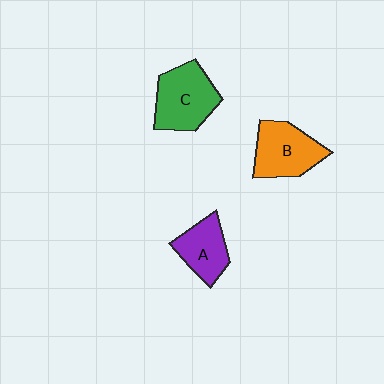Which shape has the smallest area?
Shape A (purple).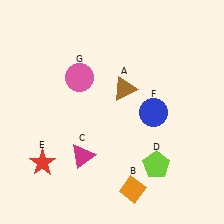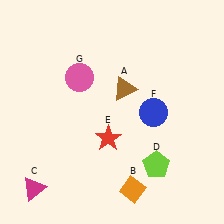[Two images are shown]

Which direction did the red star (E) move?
The red star (E) moved right.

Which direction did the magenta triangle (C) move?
The magenta triangle (C) moved left.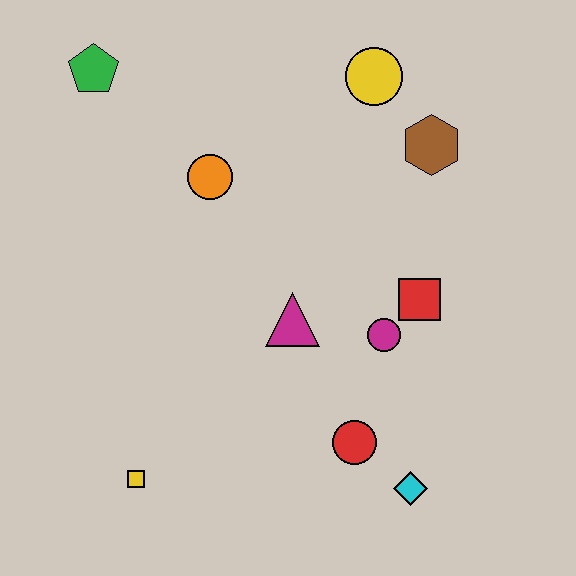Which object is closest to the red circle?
The cyan diamond is closest to the red circle.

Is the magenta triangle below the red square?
Yes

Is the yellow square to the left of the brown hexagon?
Yes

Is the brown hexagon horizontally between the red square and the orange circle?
No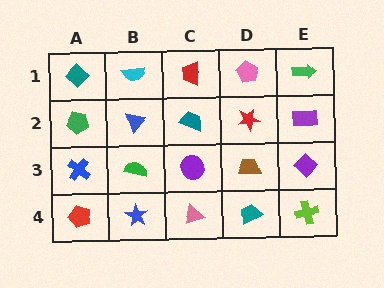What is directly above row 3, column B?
A blue triangle.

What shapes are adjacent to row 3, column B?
A blue triangle (row 2, column B), a blue star (row 4, column B), a blue cross (row 3, column A), a purple circle (row 3, column C).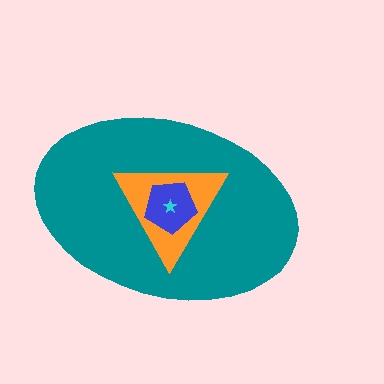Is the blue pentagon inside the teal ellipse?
Yes.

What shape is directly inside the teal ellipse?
The orange triangle.